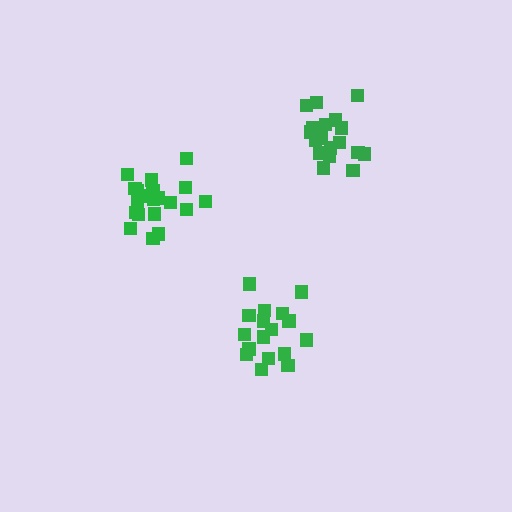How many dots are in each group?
Group 1: 17 dots, Group 2: 20 dots, Group 3: 18 dots (55 total).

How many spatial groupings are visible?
There are 3 spatial groupings.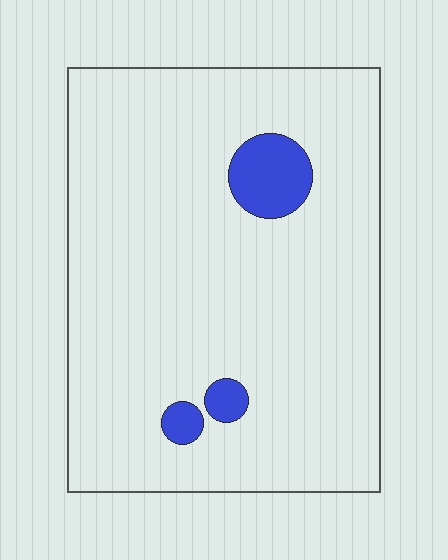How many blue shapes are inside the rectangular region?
3.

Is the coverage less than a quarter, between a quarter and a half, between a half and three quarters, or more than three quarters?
Less than a quarter.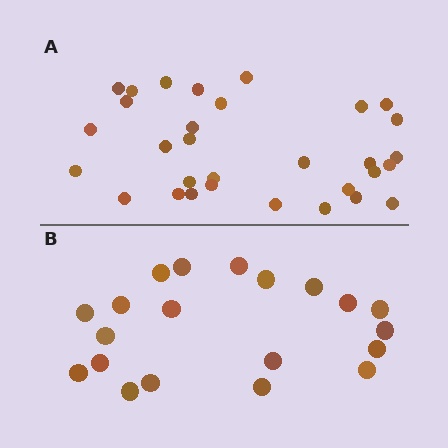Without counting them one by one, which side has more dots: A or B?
Region A (the top region) has more dots.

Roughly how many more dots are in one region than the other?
Region A has roughly 12 or so more dots than region B.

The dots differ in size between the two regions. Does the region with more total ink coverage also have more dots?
No. Region B has more total ink coverage because its dots are larger, but region A actually contains more individual dots. Total area can be misleading — the number of items is what matters here.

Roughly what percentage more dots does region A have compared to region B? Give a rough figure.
About 55% more.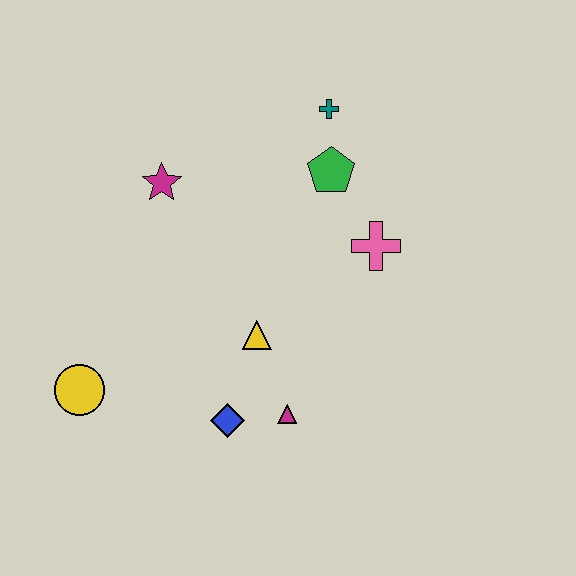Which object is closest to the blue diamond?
The magenta triangle is closest to the blue diamond.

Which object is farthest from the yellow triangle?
The teal cross is farthest from the yellow triangle.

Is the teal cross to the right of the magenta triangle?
Yes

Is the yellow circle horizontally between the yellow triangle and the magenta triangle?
No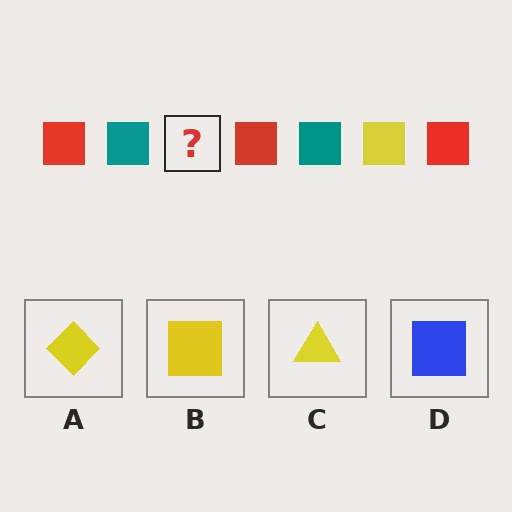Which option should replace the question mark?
Option B.